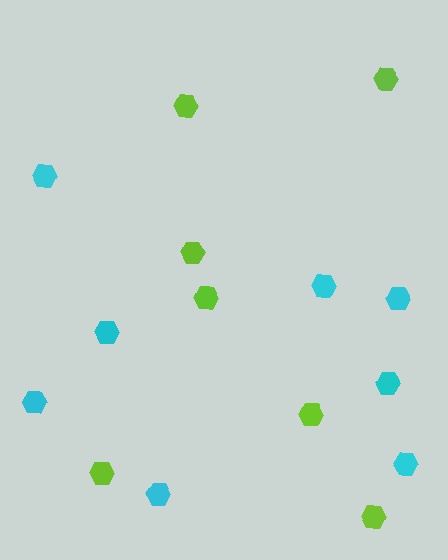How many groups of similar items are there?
There are 2 groups: one group of lime hexagons (7) and one group of cyan hexagons (8).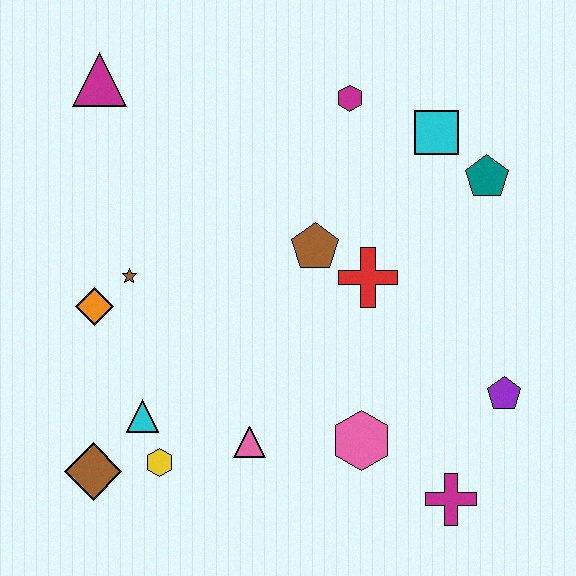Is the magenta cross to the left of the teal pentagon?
Yes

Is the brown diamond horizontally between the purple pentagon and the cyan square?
No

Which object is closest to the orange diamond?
The brown star is closest to the orange diamond.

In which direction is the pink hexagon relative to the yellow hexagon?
The pink hexagon is to the right of the yellow hexagon.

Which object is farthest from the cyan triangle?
The teal pentagon is farthest from the cyan triangle.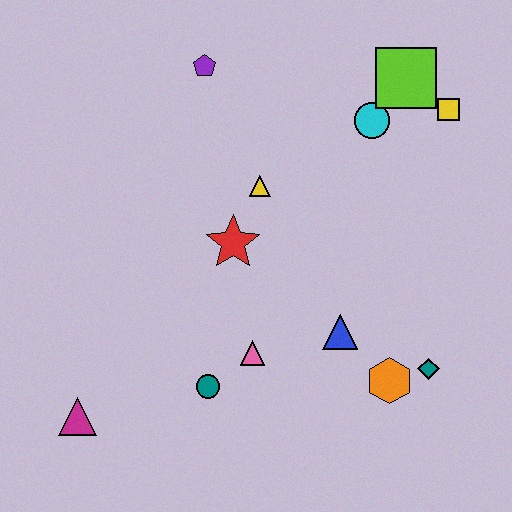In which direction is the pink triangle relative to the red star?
The pink triangle is below the red star.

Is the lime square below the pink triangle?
No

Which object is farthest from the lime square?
The magenta triangle is farthest from the lime square.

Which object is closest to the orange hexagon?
The teal diamond is closest to the orange hexagon.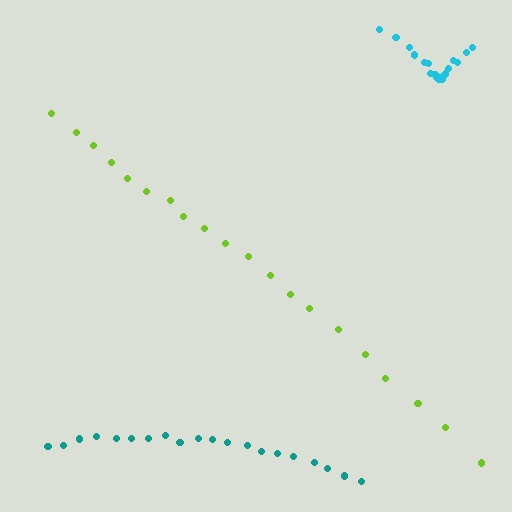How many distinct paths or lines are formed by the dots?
There are 3 distinct paths.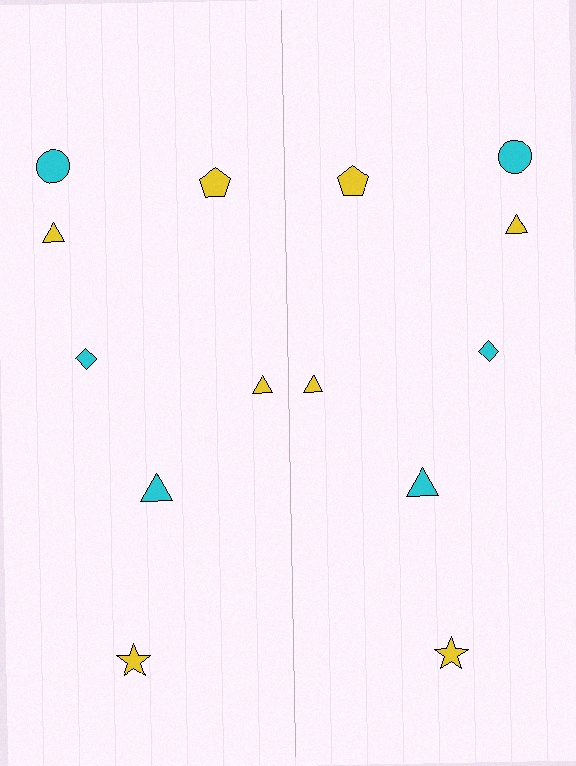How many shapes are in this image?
There are 14 shapes in this image.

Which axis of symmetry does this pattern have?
The pattern has a vertical axis of symmetry running through the center of the image.